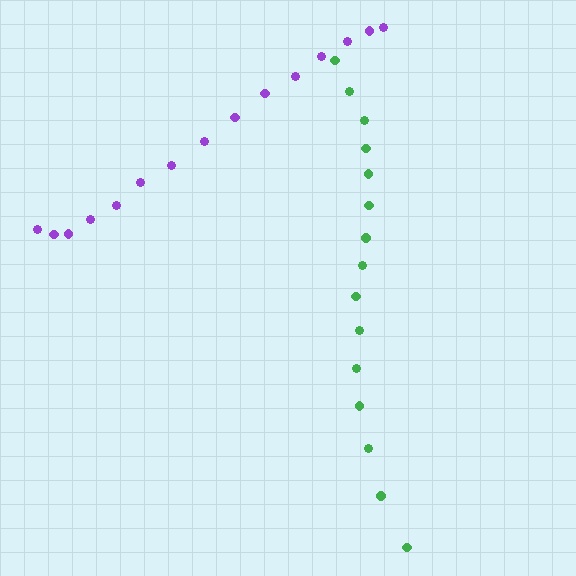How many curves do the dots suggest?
There are 2 distinct paths.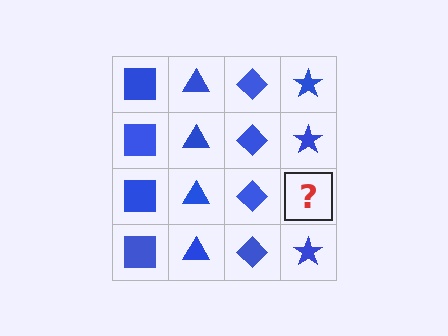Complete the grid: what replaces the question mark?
The question mark should be replaced with a blue star.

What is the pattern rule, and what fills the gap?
The rule is that each column has a consistent shape. The gap should be filled with a blue star.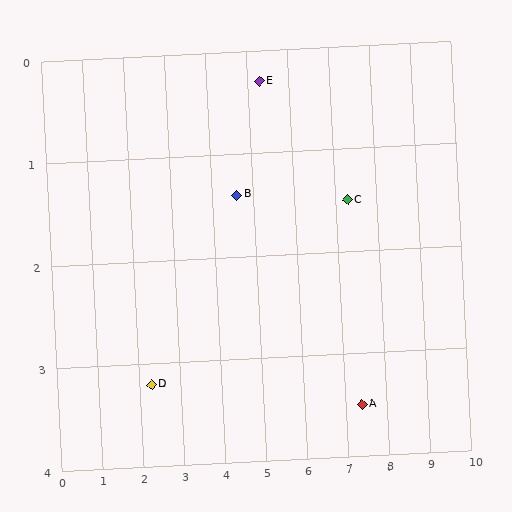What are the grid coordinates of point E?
Point E is at approximately (5.3, 0.3).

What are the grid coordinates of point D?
Point D is at approximately (2.3, 3.2).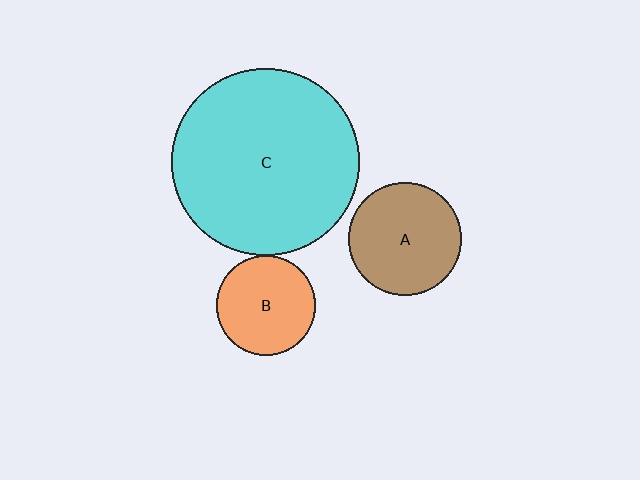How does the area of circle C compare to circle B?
Approximately 3.5 times.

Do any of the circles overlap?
No, none of the circles overlap.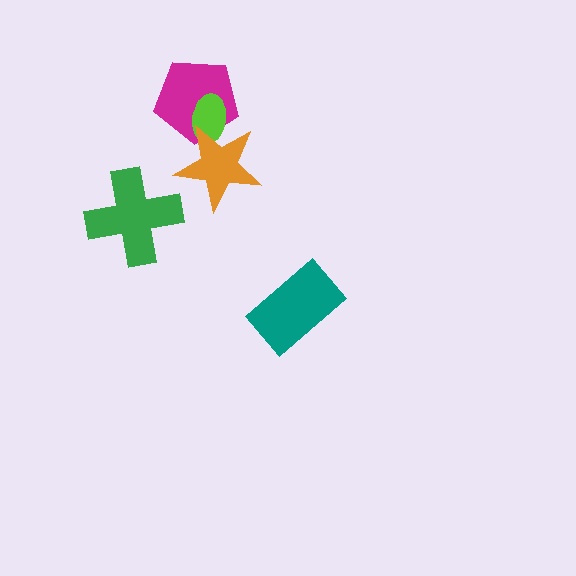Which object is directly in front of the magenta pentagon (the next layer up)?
The lime ellipse is directly in front of the magenta pentagon.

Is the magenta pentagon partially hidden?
Yes, it is partially covered by another shape.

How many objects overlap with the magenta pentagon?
2 objects overlap with the magenta pentagon.